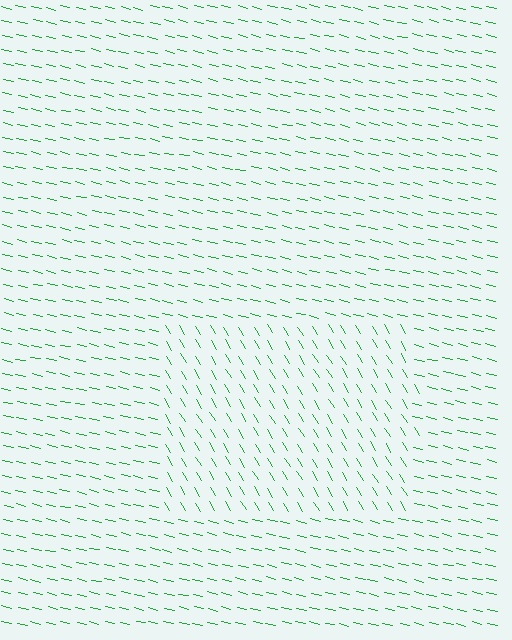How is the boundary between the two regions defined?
The boundary is defined purely by a change in line orientation (approximately 45 degrees difference). All lines are the same color and thickness.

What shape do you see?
I see a rectangle.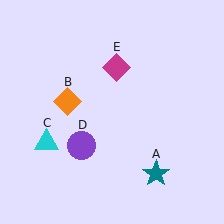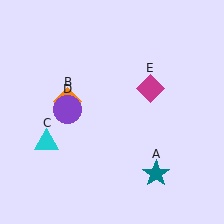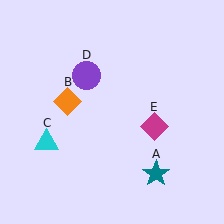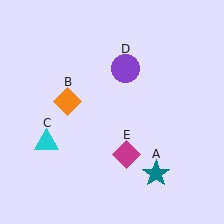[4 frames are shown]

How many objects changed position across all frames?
2 objects changed position: purple circle (object D), magenta diamond (object E).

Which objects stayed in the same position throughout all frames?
Teal star (object A) and orange diamond (object B) and cyan triangle (object C) remained stationary.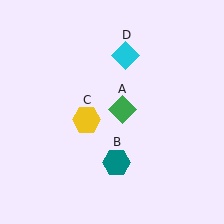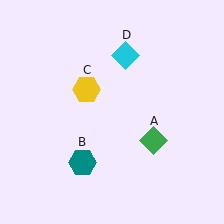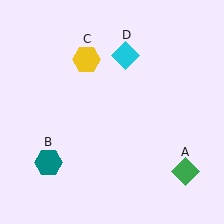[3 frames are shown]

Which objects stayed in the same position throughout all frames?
Cyan diamond (object D) remained stationary.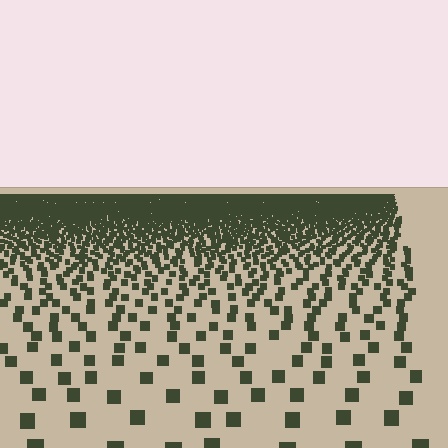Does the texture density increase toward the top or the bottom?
Density increases toward the top.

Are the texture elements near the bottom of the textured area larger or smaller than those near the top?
Larger. Near the bottom, elements are closer to the viewer and appear at a bigger on-screen size.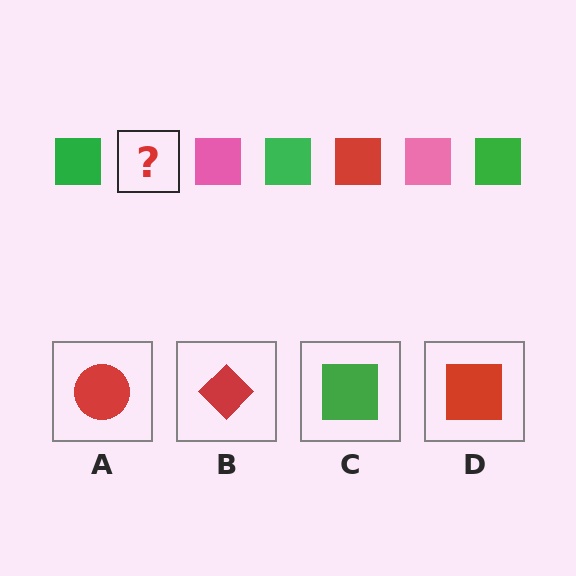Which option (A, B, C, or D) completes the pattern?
D.